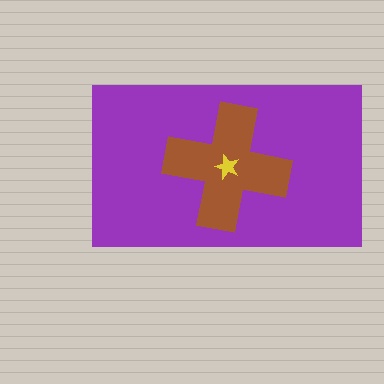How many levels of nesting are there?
3.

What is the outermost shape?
The purple rectangle.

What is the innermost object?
The yellow star.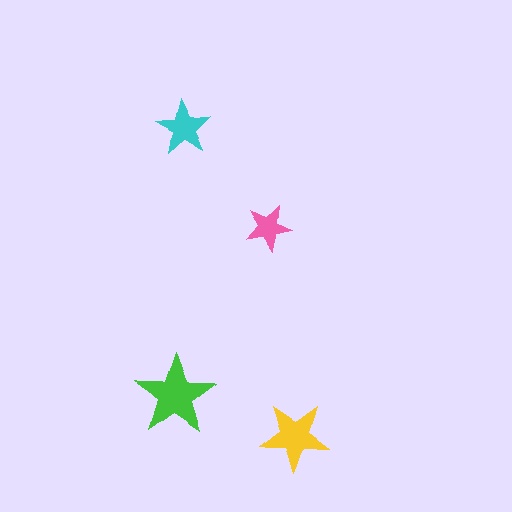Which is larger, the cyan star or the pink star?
The cyan one.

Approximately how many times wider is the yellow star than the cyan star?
About 1.5 times wider.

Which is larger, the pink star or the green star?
The green one.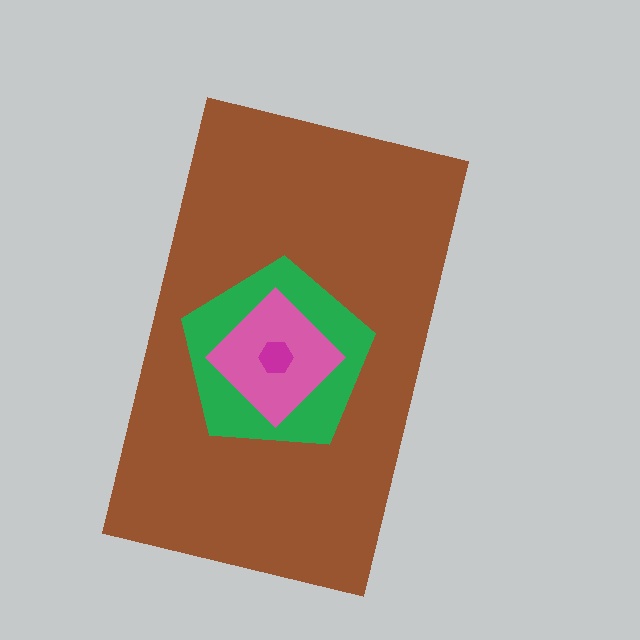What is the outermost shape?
The brown rectangle.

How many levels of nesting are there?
4.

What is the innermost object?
The magenta hexagon.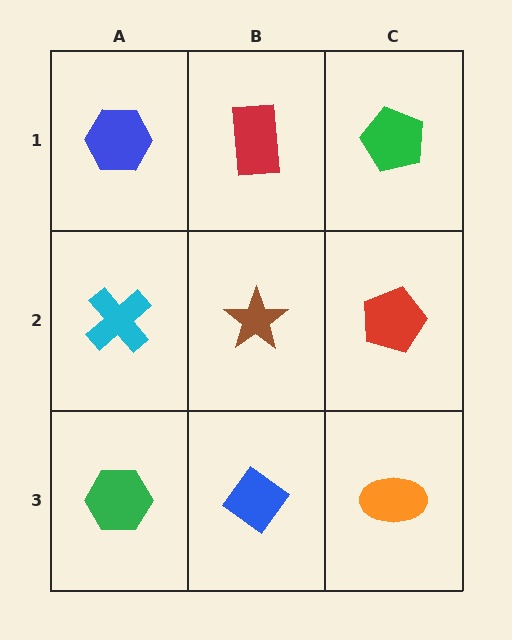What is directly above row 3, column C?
A red pentagon.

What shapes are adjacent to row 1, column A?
A cyan cross (row 2, column A), a red rectangle (row 1, column B).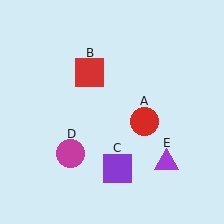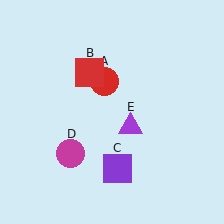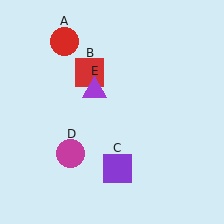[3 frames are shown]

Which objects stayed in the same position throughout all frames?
Red square (object B) and purple square (object C) and magenta circle (object D) remained stationary.